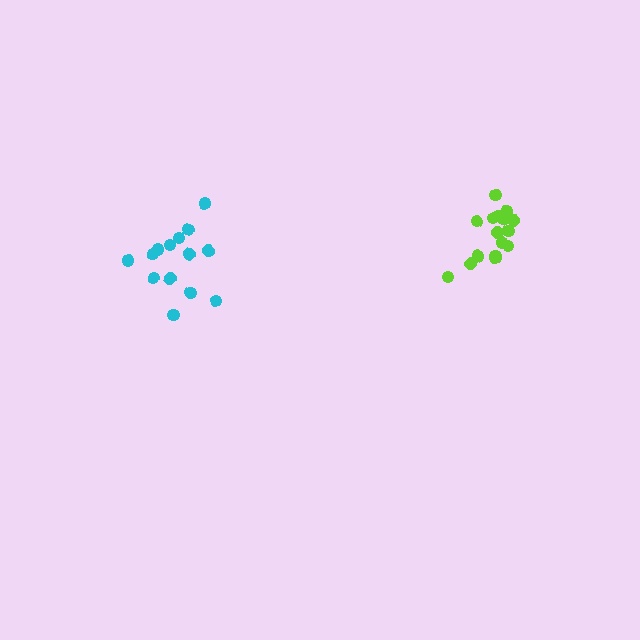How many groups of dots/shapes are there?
There are 2 groups.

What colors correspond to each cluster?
The clusters are colored: cyan, lime.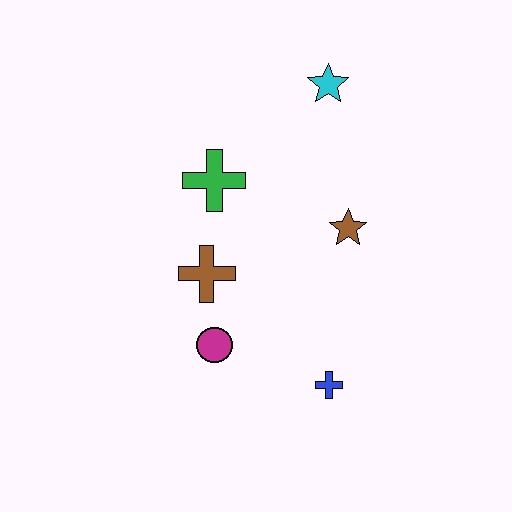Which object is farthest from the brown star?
The magenta circle is farthest from the brown star.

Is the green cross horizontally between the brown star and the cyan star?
No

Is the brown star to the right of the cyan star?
Yes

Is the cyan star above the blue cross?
Yes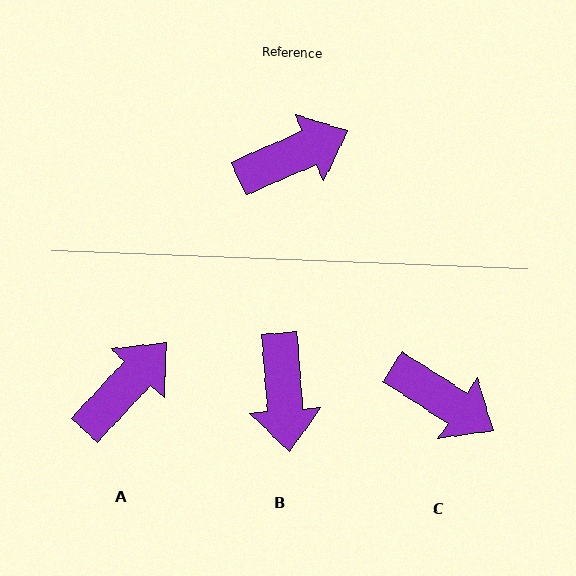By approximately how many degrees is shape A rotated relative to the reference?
Approximately 23 degrees counter-clockwise.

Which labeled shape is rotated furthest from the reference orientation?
B, about 109 degrees away.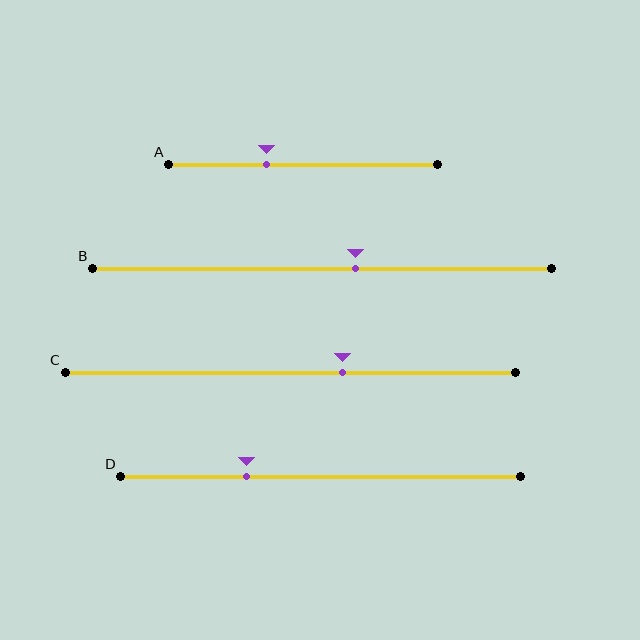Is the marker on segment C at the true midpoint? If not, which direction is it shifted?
No, the marker on segment C is shifted to the right by about 12% of the segment length.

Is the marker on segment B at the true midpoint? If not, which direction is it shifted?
No, the marker on segment B is shifted to the right by about 7% of the segment length.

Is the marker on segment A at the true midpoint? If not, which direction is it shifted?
No, the marker on segment A is shifted to the left by about 14% of the segment length.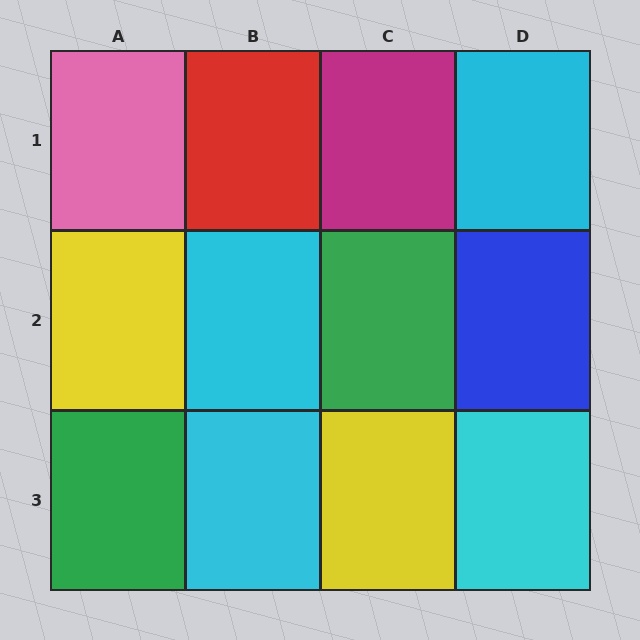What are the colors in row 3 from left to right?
Green, cyan, yellow, cyan.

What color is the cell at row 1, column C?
Magenta.